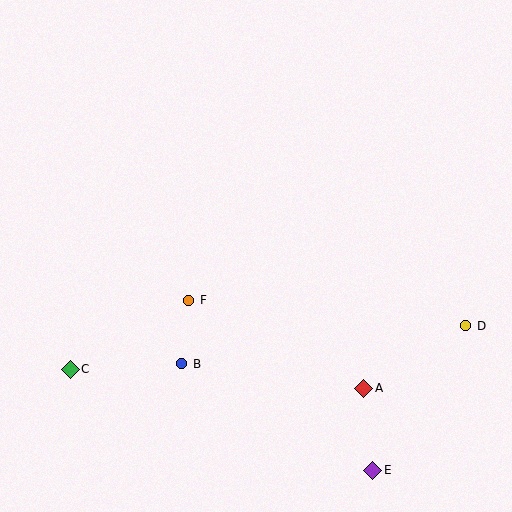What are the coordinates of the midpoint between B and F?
The midpoint between B and F is at (185, 332).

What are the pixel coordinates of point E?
Point E is at (373, 470).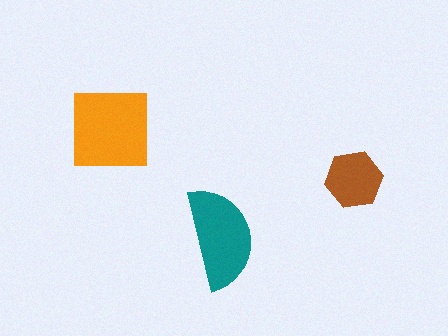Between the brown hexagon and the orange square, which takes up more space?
The orange square.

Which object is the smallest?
The brown hexagon.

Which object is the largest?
The orange square.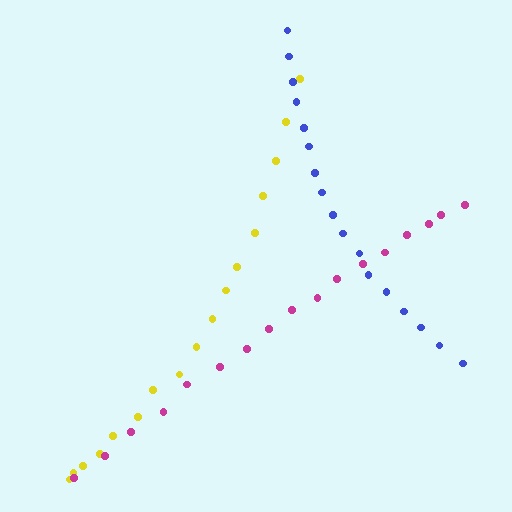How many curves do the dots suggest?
There are 3 distinct paths.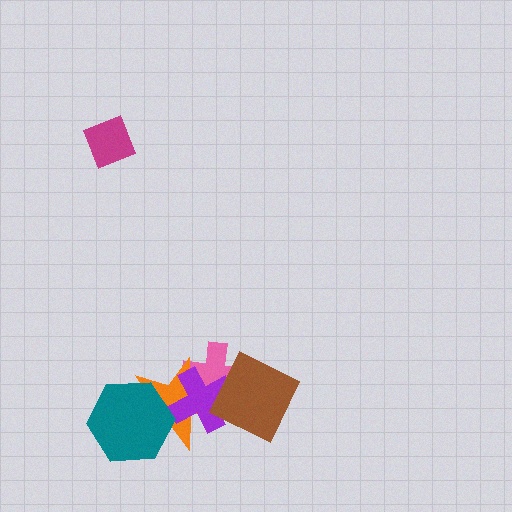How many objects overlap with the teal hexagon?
1 object overlaps with the teal hexagon.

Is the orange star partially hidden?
Yes, it is partially covered by another shape.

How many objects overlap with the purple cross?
3 objects overlap with the purple cross.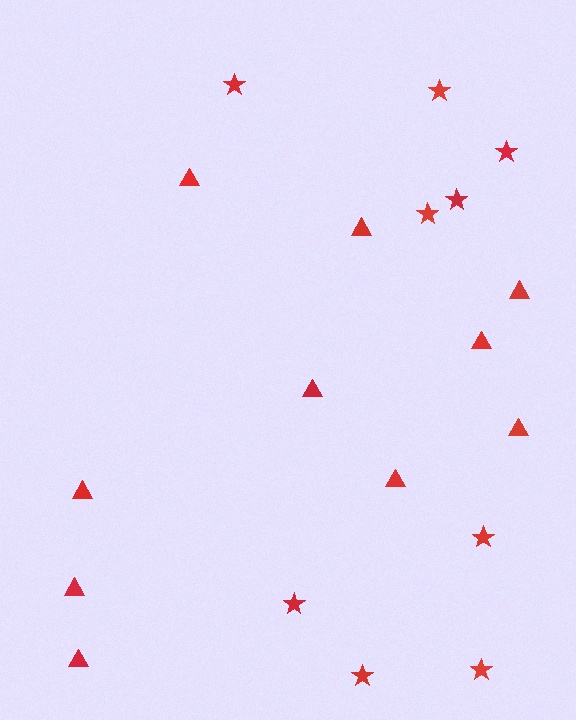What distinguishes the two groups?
There are 2 groups: one group of stars (9) and one group of triangles (10).